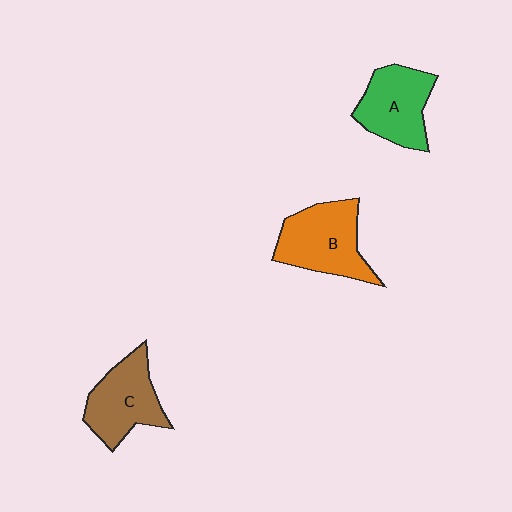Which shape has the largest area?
Shape B (orange).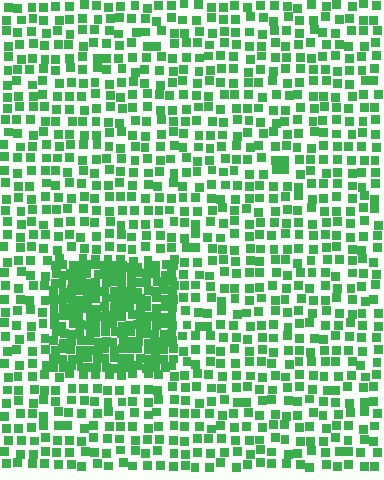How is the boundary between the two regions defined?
The boundary is defined by a change in element density (approximately 2.3x ratio). All elements are the same color, size, and shape.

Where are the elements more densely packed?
The elements are more densely packed inside the rectangle boundary.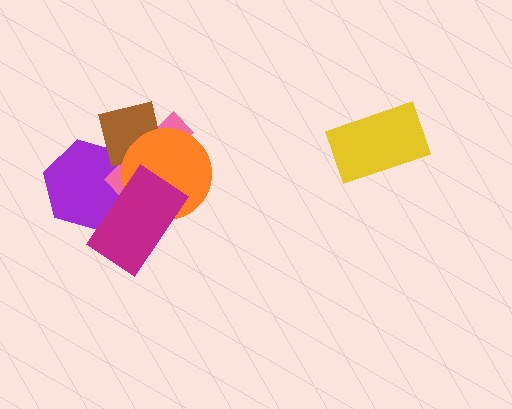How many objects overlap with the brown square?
3 objects overlap with the brown square.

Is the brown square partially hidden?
Yes, it is partially covered by another shape.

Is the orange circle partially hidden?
Yes, it is partially covered by another shape.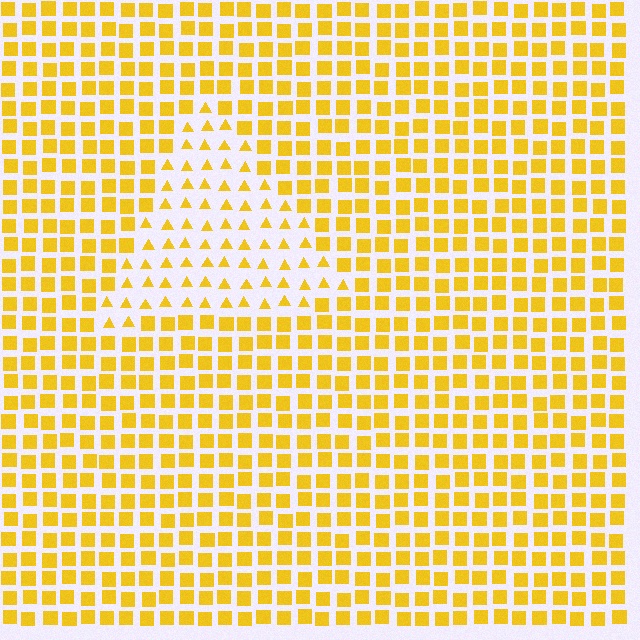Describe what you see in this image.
The image is filled with small yellow elements arranged in a uniform grid. A triangle-shaped region contains triangles, while the surrounding area contains squares. The boundary is defined purely by the change in element shape.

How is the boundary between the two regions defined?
The boundary is defined by a change in element shape: triangles inside vs. squares outside. All elements share the same color and spacing.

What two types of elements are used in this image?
The image uses triangles inside the triangle region and squares outside it.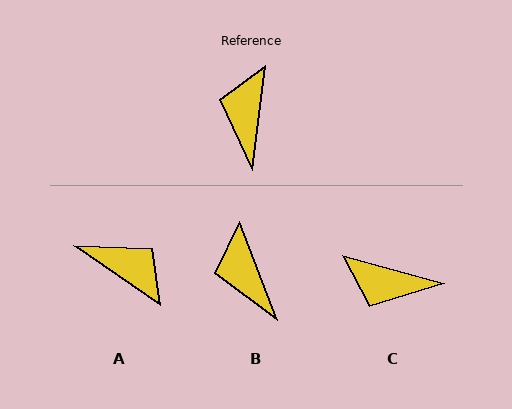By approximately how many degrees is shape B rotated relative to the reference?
Approximately 28 degrees counter-clockwise.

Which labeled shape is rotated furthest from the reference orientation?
A, about 118 degrees away.